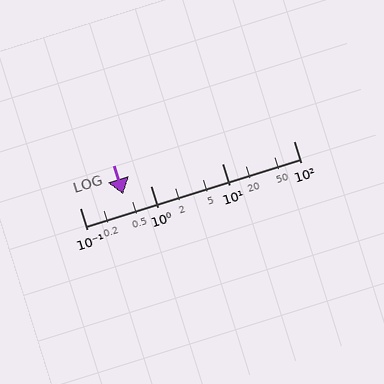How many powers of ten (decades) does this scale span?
The scale spans 3 decades, from 0.1 to 100.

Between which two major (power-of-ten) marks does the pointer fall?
The pointer is between 0.1 and 1.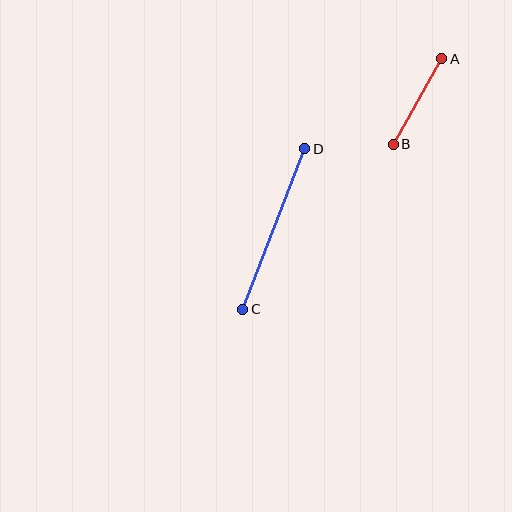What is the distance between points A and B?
The distance is approximately 98 pixels.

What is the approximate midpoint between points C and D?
The midpoint is at approximately (274, 229) pixels.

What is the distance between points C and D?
The distance is approximately 172 pixels.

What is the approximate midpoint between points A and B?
The midpoint is at approximately (418, 101) pixels.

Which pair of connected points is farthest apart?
Points C and D are farthest apart.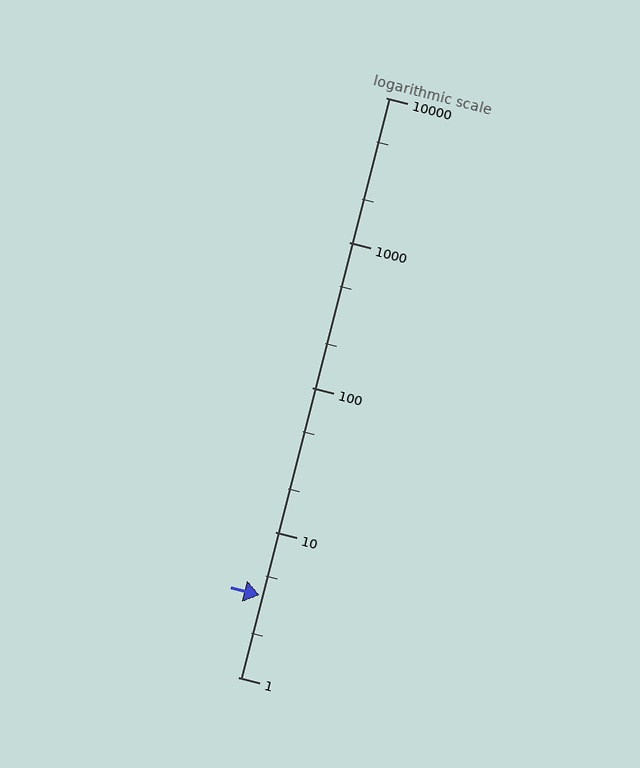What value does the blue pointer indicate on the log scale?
The pointer indicates approximately 3.7.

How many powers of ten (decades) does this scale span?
The scale spans 4 decades, from 1 to 10000.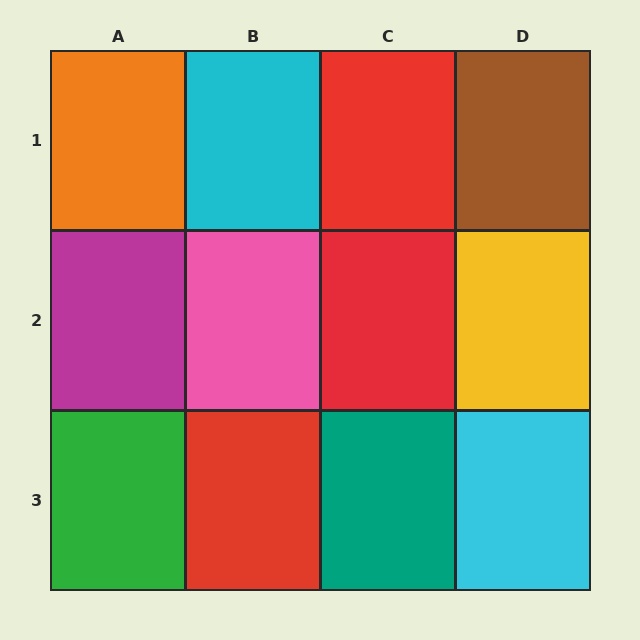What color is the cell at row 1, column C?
Red.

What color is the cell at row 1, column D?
Brown.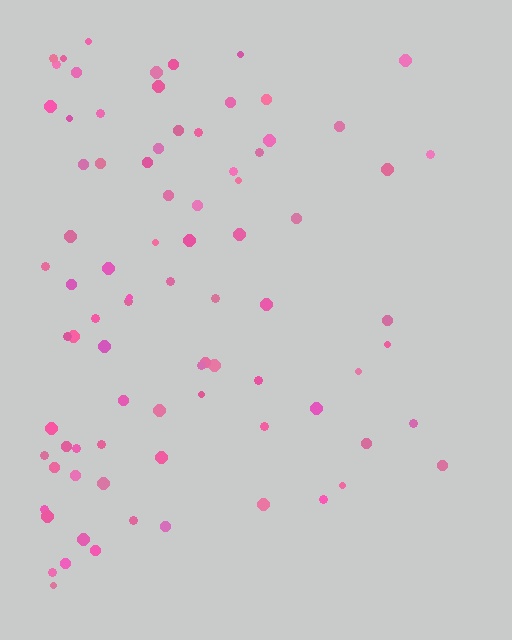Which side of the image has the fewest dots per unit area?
The right.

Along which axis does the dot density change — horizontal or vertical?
Horizontal.